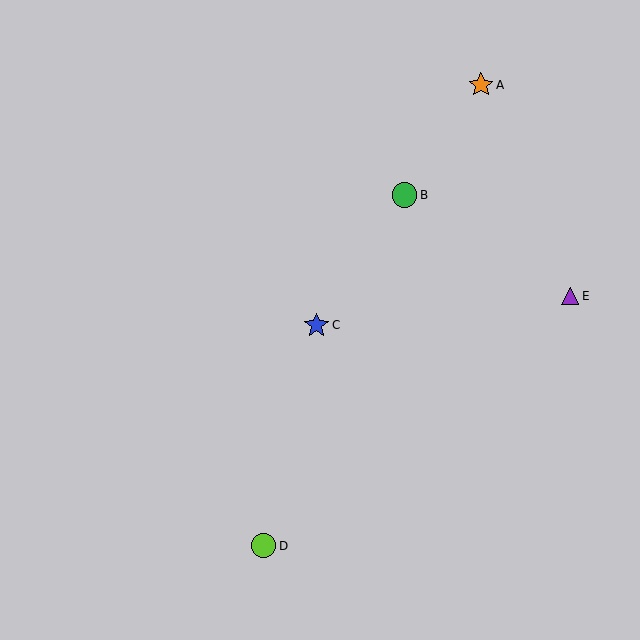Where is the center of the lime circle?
The center of the lime circle is at (264, 546).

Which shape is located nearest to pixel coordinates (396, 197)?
The green circle (labeled B) at (404, 195) is nearest to that location.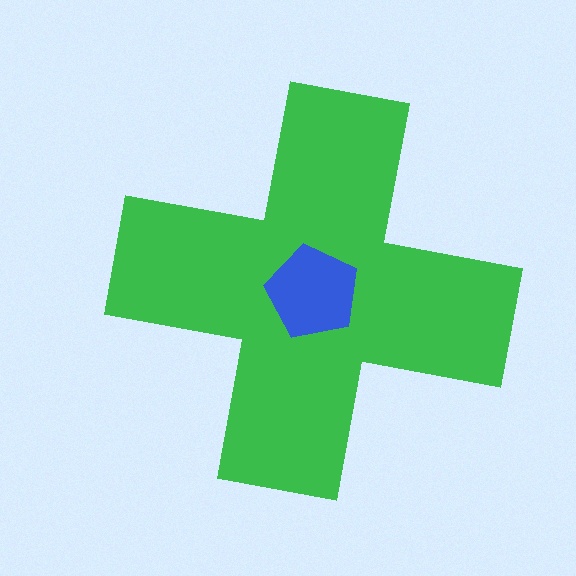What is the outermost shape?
The green cross.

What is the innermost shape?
The blue pentagon.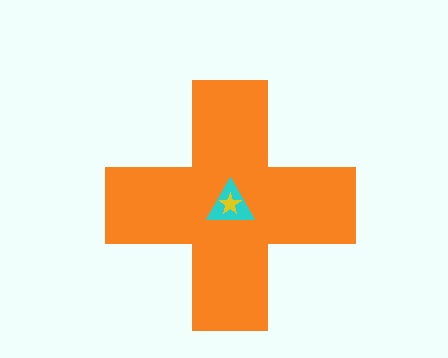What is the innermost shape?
The yellow star.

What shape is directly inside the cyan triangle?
The yellow star.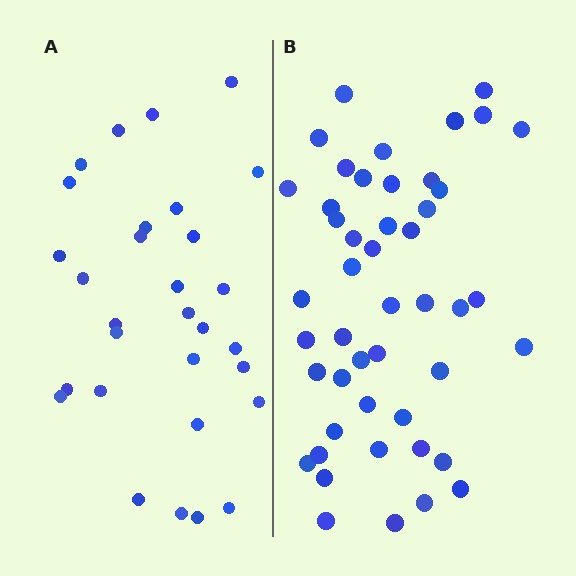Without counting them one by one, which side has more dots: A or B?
Region B (the right region) has more dots.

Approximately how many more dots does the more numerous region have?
Region B has approximately 15 more dots than region A.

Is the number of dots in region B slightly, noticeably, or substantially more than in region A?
Region B has substantially more. The ratio is roughly 1.6 to 1.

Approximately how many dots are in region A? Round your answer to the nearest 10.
About 30 dots.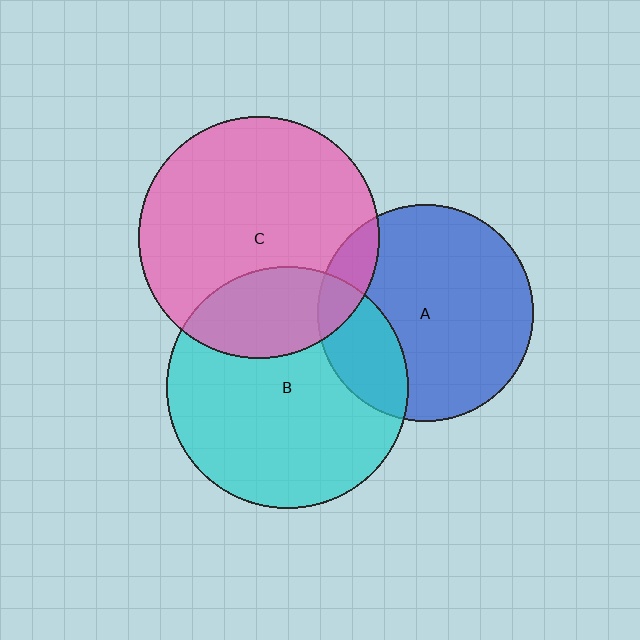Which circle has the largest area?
Circle B (cyan).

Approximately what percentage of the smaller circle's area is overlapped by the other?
Approximately 10%.